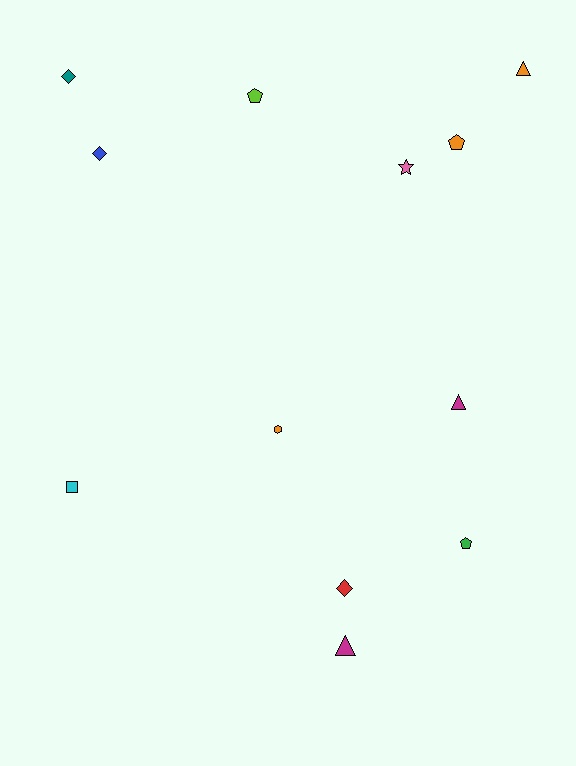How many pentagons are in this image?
There are 3 pentagons.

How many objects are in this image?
There are 12 objects.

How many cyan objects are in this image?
There is 1 cyan object.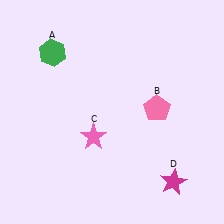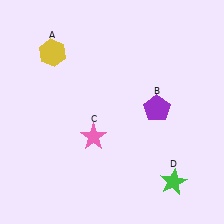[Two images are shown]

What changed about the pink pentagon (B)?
In Image 1, B is pink. In Image 2, it changed to purple.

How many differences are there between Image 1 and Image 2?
There are 3 differences between the two images.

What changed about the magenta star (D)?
In Image 1, D is magenta. In Image 2, it changed to green.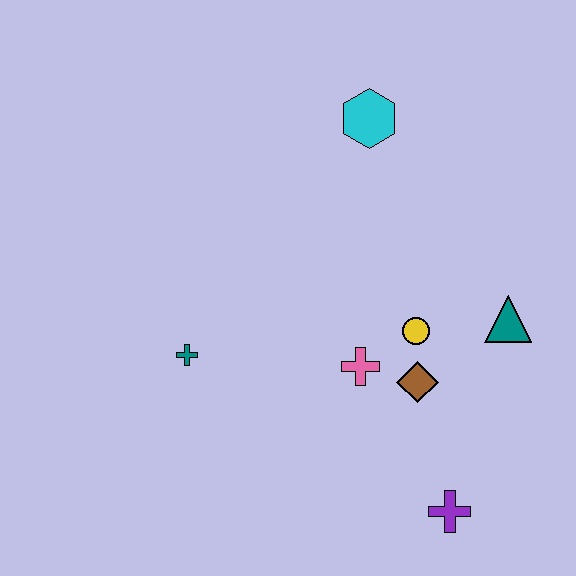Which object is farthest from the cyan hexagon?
The purple cross is farthest from the cyan hexagon.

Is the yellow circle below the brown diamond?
No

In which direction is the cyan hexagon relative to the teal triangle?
The cyan hexagon is above the teal triangle.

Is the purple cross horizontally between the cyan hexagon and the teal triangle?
Yes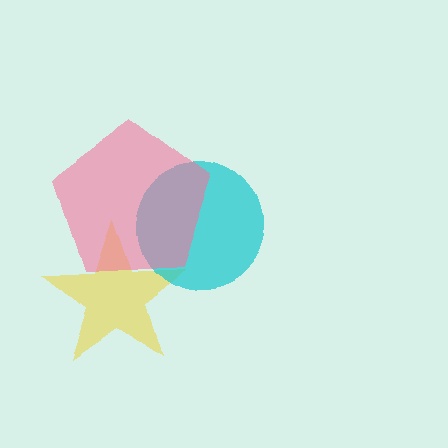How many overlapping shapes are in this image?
There are 3 overlapping shapes in the image.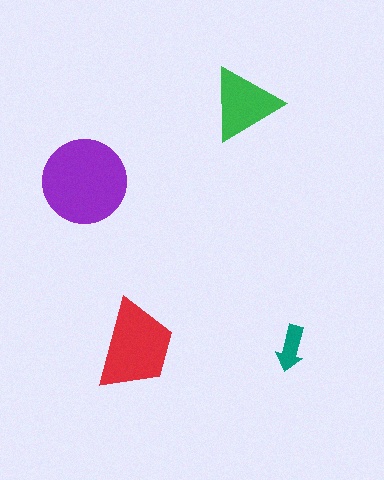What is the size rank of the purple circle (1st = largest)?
1st.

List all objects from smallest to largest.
The teal arrow, the green triangle, the red trapezoid, the purple circle.